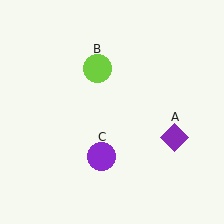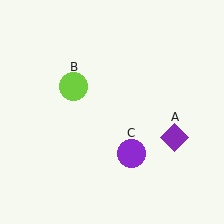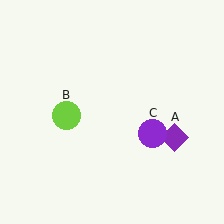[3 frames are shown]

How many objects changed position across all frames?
2 objects changed position: lime circle (object B), purple circle (object C).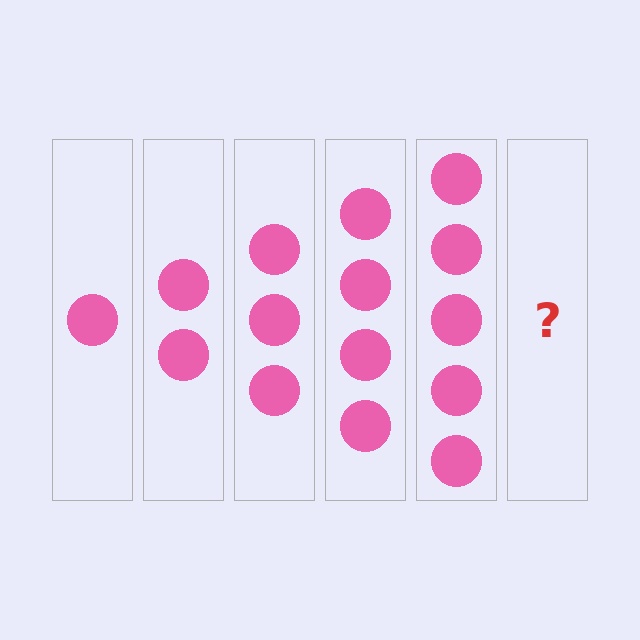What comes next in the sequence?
The next element should be 6 circles.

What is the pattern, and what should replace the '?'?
The pattern is that each step adds one more circle. The '?' should be 6 circles.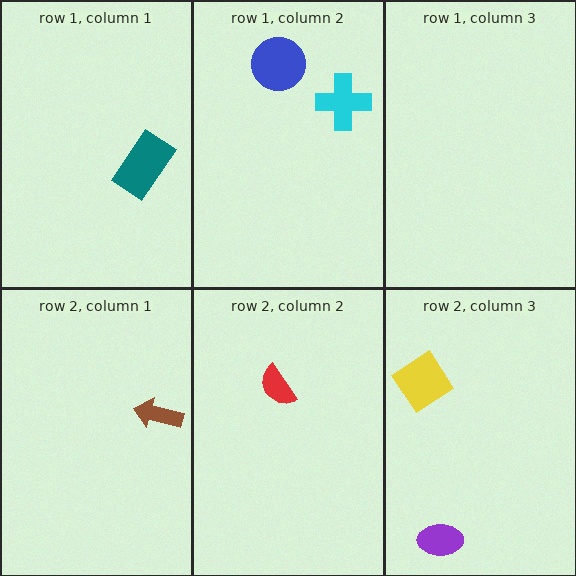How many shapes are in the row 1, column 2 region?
2.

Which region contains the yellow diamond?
The row 2, column 3 region.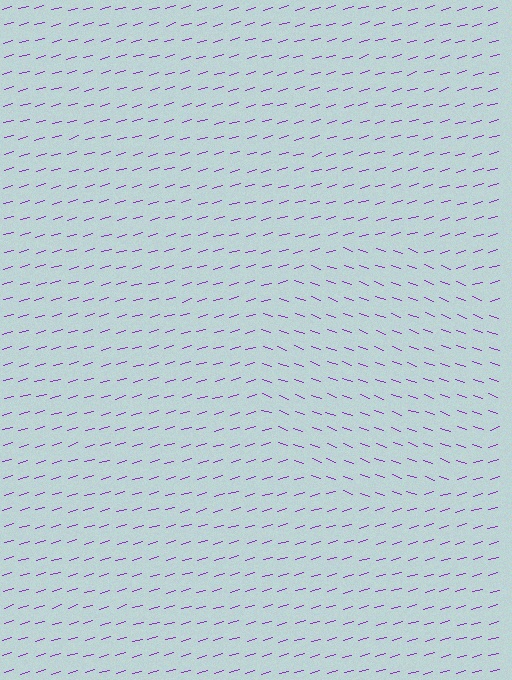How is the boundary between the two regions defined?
The boundary is defined purely by a change in line orientation (approximately 36 degrees difference). All lines are the same color and thickness.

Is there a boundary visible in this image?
Yes, there is a texture boundary formed by a change in line orientation.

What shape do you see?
I see a circle.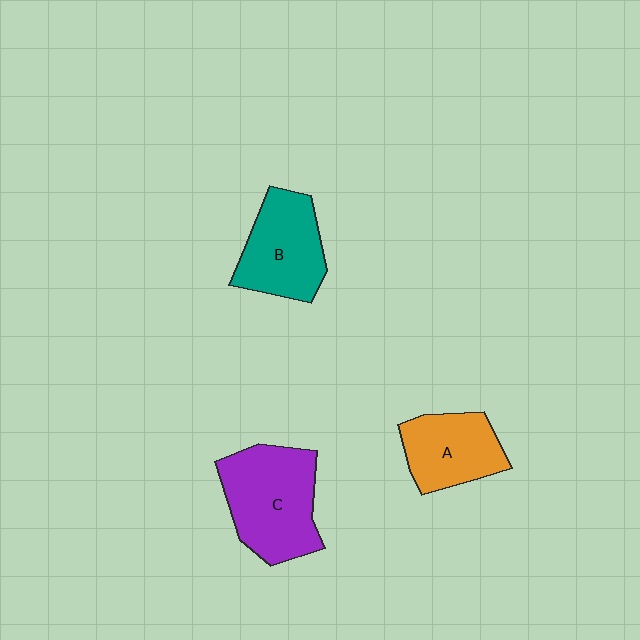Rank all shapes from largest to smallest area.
From largest to smallest: C (purple), B (teal), A (orange).